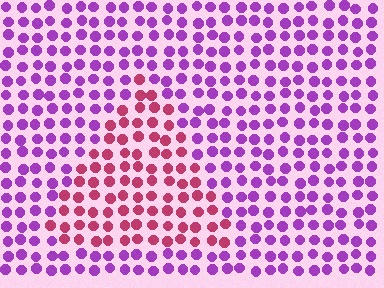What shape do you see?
I see a triangle.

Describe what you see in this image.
The image is filled with small purple elements in a uniform arrangement. A triangle-shaped region is visible where the elements are tinted to a slightly different hue, forming a subtle color boundary.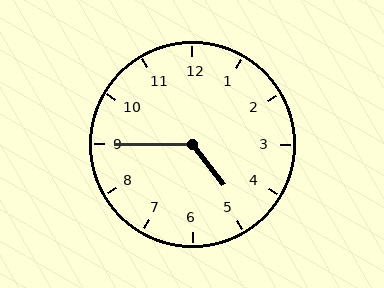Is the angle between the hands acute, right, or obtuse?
It is obtuse.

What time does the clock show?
4:45.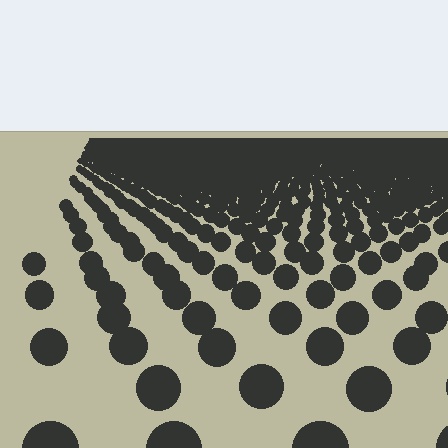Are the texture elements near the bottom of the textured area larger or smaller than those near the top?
Larger. Near the bottom, elements are closer to the viewer and appear at a bigger on-screen size.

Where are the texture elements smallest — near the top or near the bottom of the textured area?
Near the top.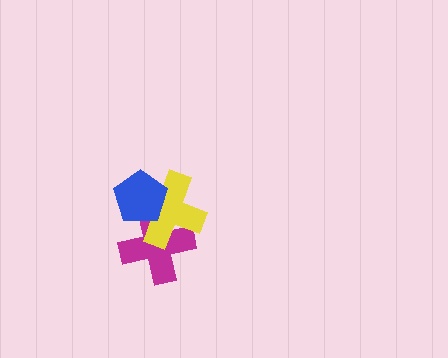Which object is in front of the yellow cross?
The blue pentagon is in front of the yellow cross.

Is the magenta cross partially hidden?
Yes, it is partially covered by another shape.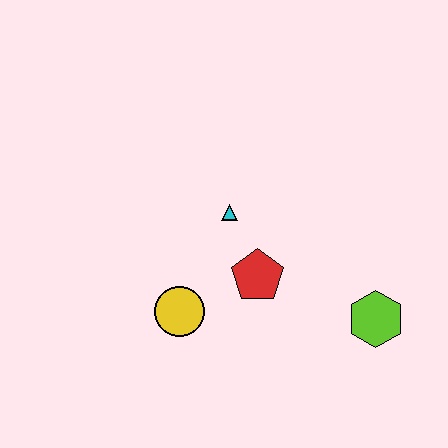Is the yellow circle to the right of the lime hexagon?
No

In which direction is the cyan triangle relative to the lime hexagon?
The cyan triangle is to the left of the lime hexagon.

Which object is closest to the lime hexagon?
The red pentagon is closest to the lime hexagon.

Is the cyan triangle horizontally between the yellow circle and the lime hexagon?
Yes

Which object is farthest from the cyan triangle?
The lime hexagon is farthest from the cyan triangle.